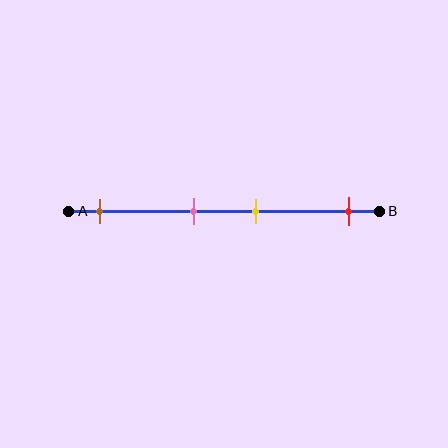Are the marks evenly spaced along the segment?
No, the marks are not evenly spaced.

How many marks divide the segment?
There are 4 marks dividing the segment.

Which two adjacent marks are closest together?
The pink and yellow marks are the closest adjacent pair.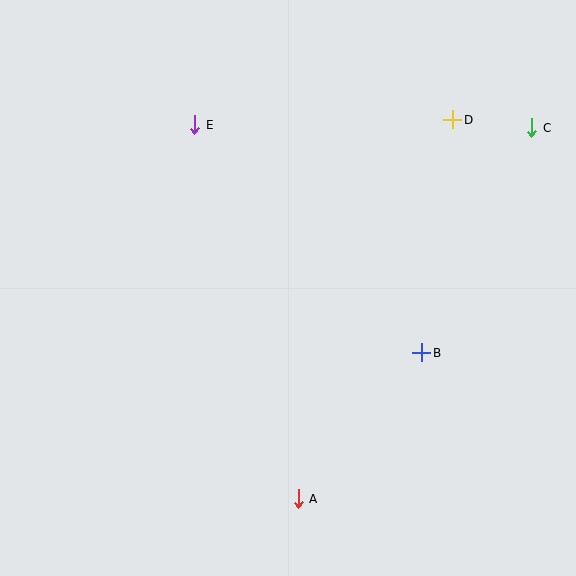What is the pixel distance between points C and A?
The distance between C and A is 438 pixels.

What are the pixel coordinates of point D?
Point D is at (453, 120).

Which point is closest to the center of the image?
Point B at (422, 353) is closest to the center.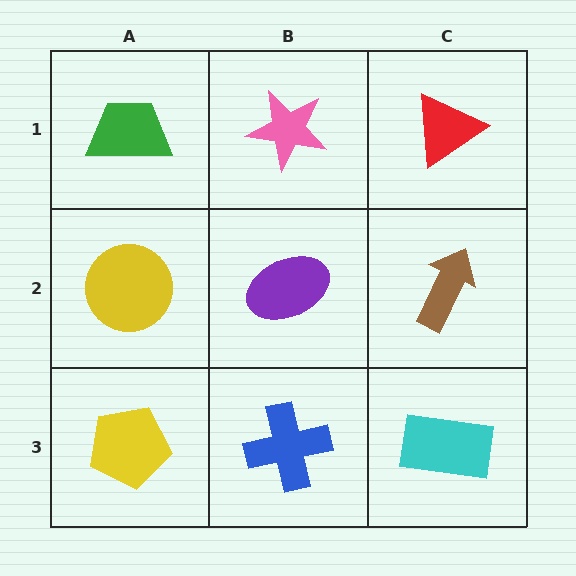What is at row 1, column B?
A pink star.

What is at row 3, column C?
A cyan rectangle.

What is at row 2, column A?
A yellow circle.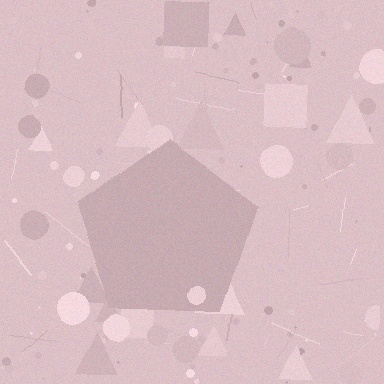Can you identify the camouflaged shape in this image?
The camouflaged shape is a pentagon.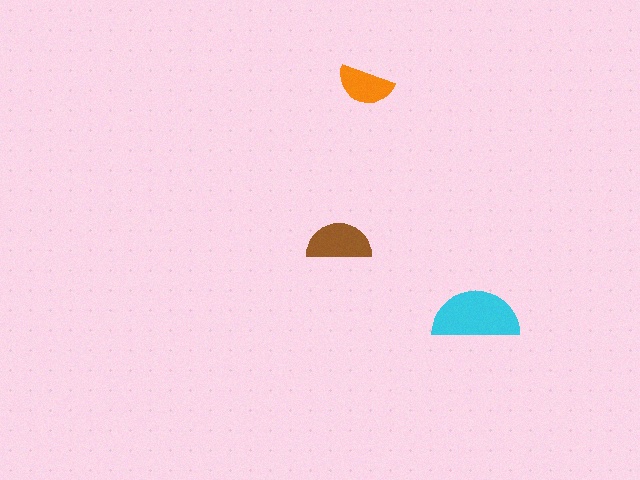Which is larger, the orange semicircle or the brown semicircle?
The brown one.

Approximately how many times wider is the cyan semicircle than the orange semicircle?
About 1.5 times wider.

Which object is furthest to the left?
The brown semicircle is leftmost.